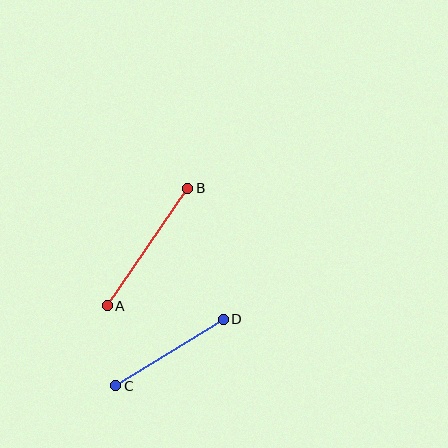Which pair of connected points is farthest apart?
Points A and B are farthest apart.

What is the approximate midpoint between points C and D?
The midpoint is at approximately (169, 352) pixels.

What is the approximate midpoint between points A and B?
The midpoint is at approximately (148, 247) pixels.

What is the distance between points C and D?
The distance is approximately 127 pixels.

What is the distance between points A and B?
The distance is approximately 143 pixels.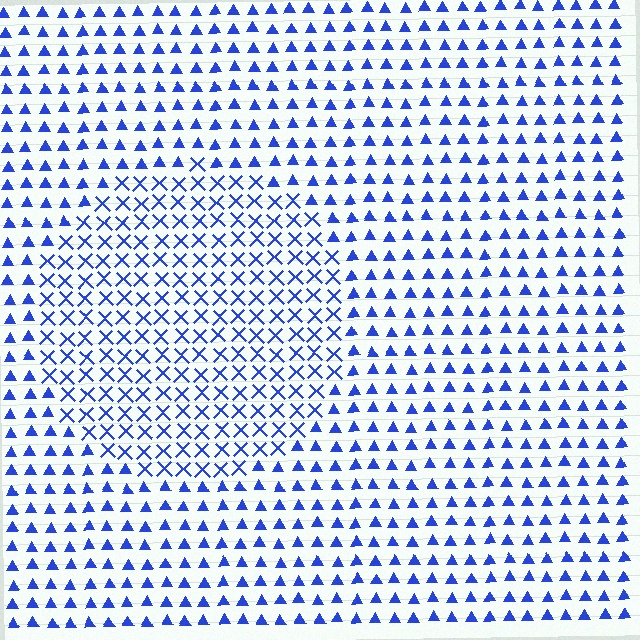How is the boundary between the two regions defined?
The boundary is defined by a change in element shape: X marks inside vs. triangles outside. All elements share the same color and spacing.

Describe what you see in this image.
The image is filled with small blue elements arranged in a uniform grid. A circle-shaped region contains X marks, while the surrounding area contains triangles. The boundary is defined purely by the change in element shape.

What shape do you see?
I see a circle.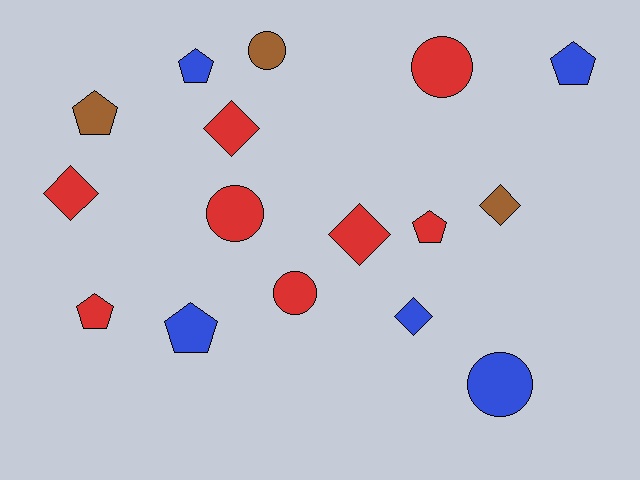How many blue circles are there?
There is 1 blue circle.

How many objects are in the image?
There are 16 objects.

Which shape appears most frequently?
Pentagon, with 6 objects.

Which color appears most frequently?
Red, with 8 objects.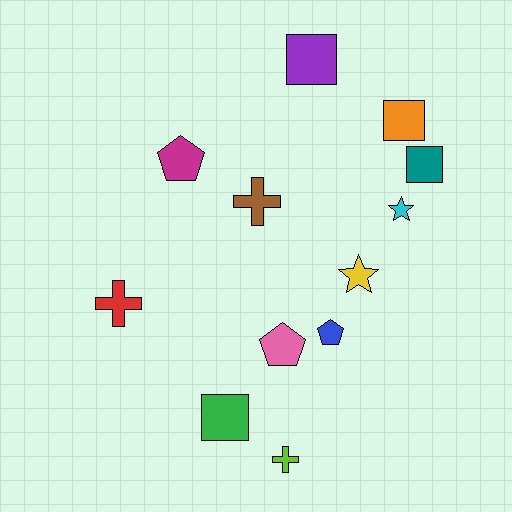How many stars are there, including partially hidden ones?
There are 2 stars.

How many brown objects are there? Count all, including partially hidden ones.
There is 1 brown object.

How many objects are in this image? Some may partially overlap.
There are 12 objects.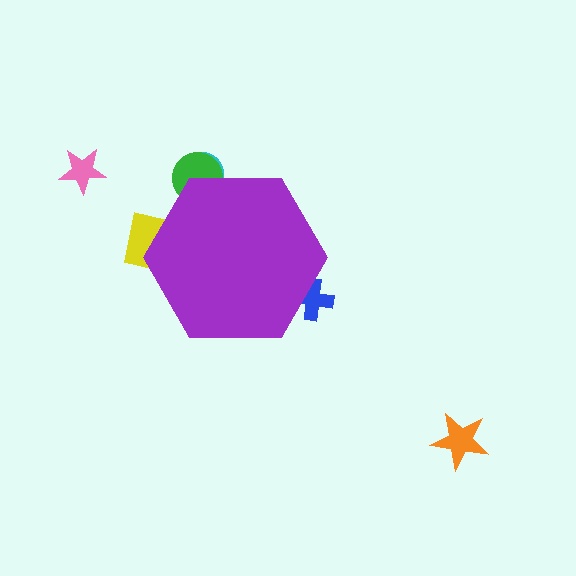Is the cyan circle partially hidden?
Yes, the cyan circle is partially hidden behind the purple hexagon.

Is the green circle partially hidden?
Yes, the green circle is partially hidden behind the purple hexagon.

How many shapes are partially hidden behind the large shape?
4 shapes are partially hidden.